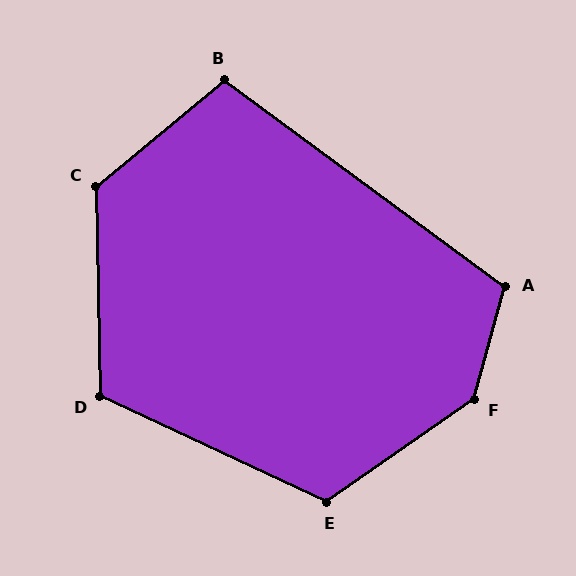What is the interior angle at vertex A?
Approximately 111 degrees (obtuse).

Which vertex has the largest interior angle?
F, at approximately 140 degrees.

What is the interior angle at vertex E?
Approximately 120 degrees (obtuse).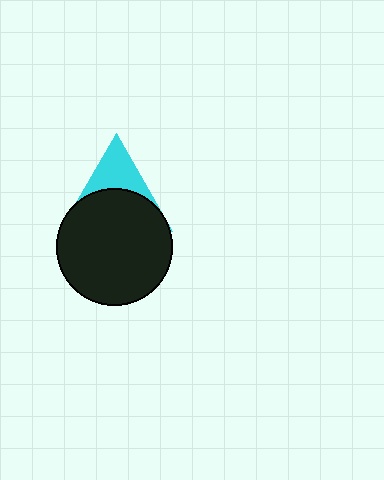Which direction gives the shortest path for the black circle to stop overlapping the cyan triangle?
Moving down gives the shortest separation.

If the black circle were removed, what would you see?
You would see the complete cyan triangle.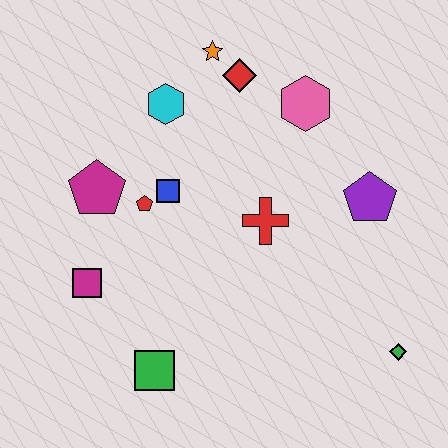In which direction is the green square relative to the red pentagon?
The green square is below the red pentagon.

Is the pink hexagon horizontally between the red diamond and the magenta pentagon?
No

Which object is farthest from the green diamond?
The orange star is farthest from the green diamond.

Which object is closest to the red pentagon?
The blue square is closest to the red pentagon.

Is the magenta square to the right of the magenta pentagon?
No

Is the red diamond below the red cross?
No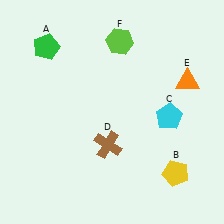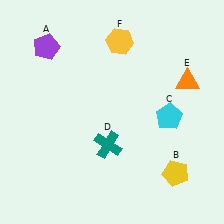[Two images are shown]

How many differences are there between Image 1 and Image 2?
There are 3 differences between the two images.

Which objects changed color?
A changed from green to purple. D changed from brown to teal. F changed from lime to yellow.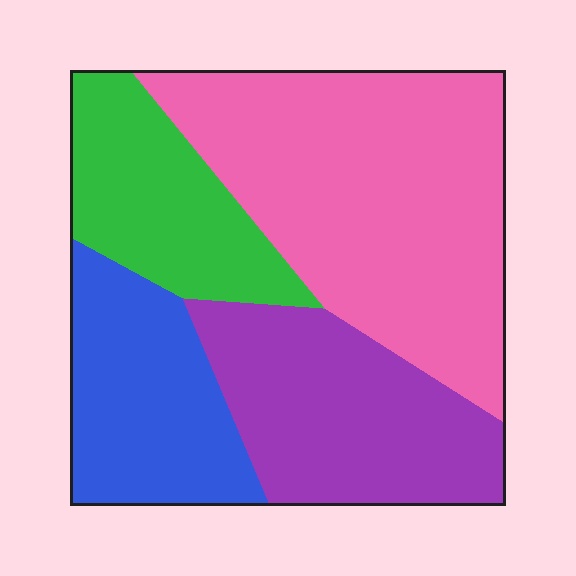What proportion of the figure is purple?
Purple covers 24% of the figure.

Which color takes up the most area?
Pink, at roughly 40%.